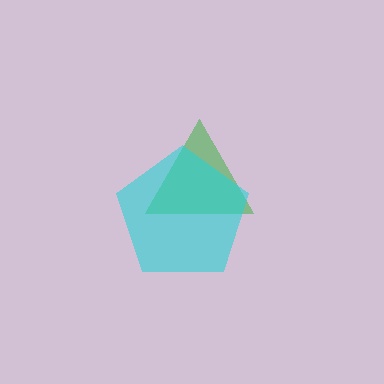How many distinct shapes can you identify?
There are 2 distinct shapes: a green triangle, a cyan pentagon.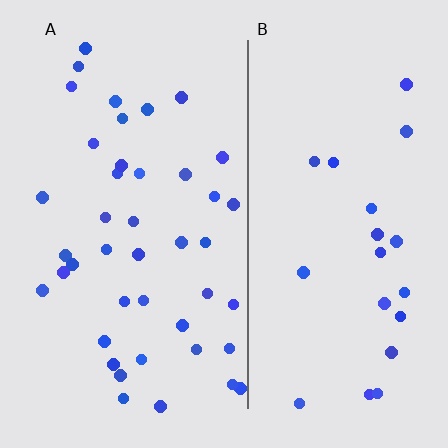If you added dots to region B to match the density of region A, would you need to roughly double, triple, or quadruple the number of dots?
Approximately double.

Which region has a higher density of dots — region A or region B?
A (the left).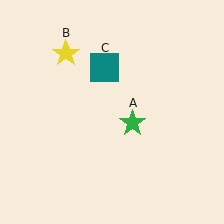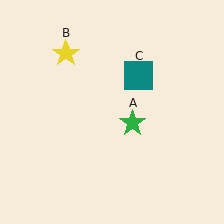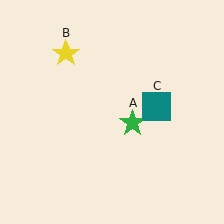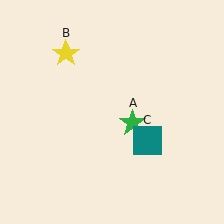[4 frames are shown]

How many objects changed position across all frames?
1 object changed position: teal square (object C).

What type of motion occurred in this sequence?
The teal square (object C) rotated clockwise around the center of the scene.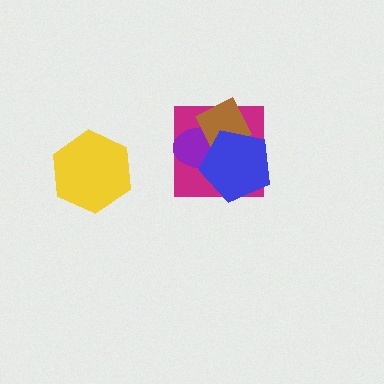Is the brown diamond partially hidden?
Yes, it is partially covered by another shape.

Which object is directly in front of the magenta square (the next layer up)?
The purple ellipse is directly in front of the magenta square.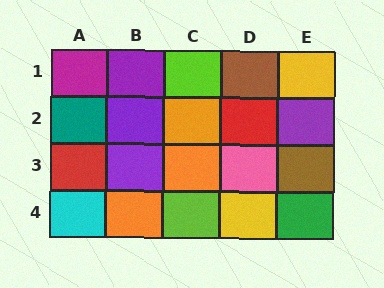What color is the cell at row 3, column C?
Orange.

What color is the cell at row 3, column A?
Red.